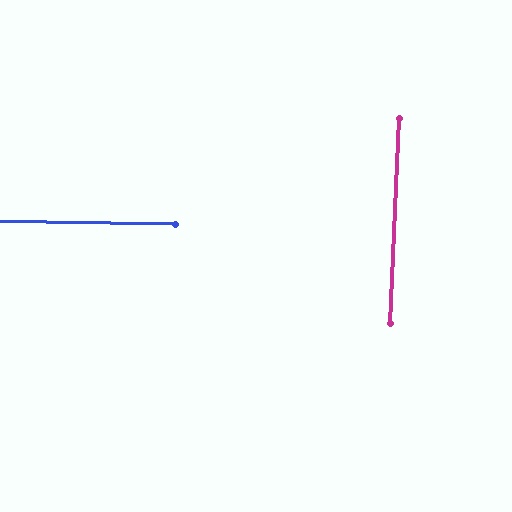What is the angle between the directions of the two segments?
Approximately 88 degrees.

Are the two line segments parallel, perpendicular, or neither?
Perpendicular — they meet at approximately 88°.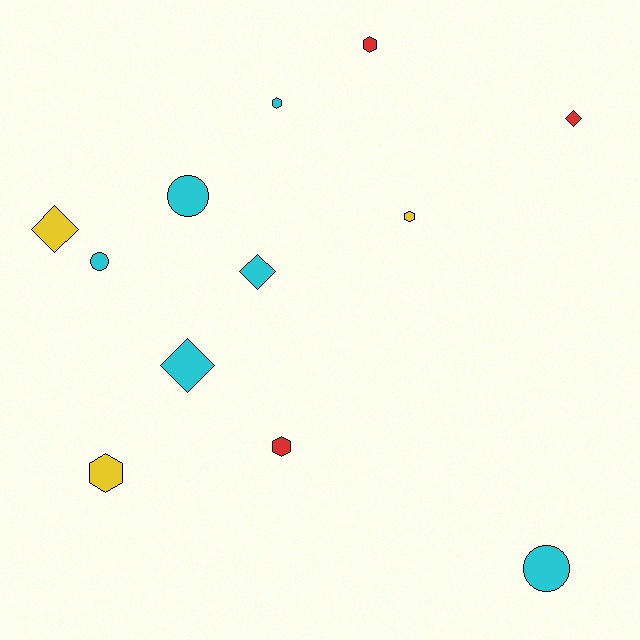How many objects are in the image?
There are 12 objects.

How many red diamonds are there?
There is 1 red diamond.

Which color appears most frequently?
Cyan, with 6 objects.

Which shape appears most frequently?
Hexagon, with 5 objects.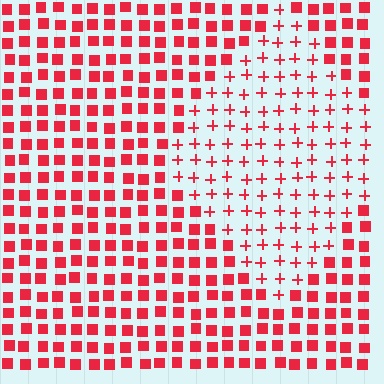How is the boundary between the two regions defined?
The boundary is defined by a change in element shape: plus signs inside vs. squares outside. All elements share the same color and spacing.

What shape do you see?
I see a diamond.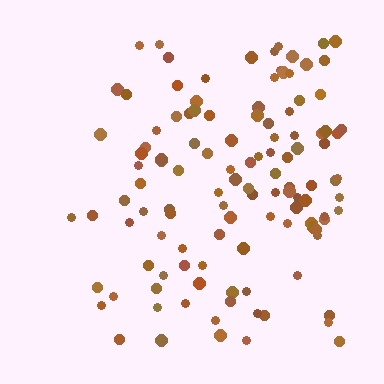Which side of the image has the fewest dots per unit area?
The left.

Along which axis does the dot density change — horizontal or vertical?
Horizontal.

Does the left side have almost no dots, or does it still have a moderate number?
Still a moderate number, just noticeably fewer than the right.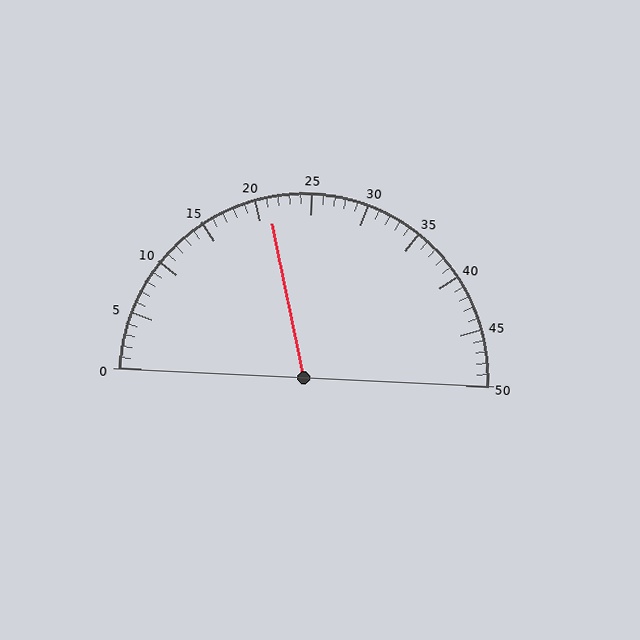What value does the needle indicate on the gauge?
The needle indicates approximately 21.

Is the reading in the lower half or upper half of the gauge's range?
The reading is in the lower half of the range (0 to 50).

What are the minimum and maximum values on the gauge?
The gauge ranges from 0 to 50.